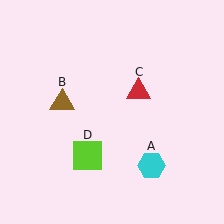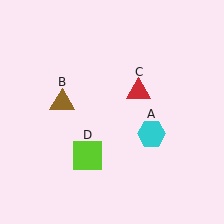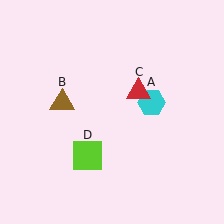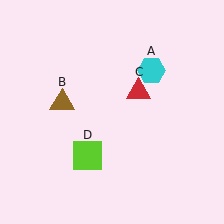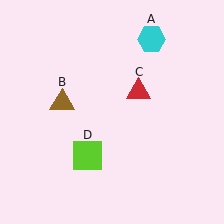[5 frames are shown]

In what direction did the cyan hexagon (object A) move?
The cyan hexagon (object A) moved up.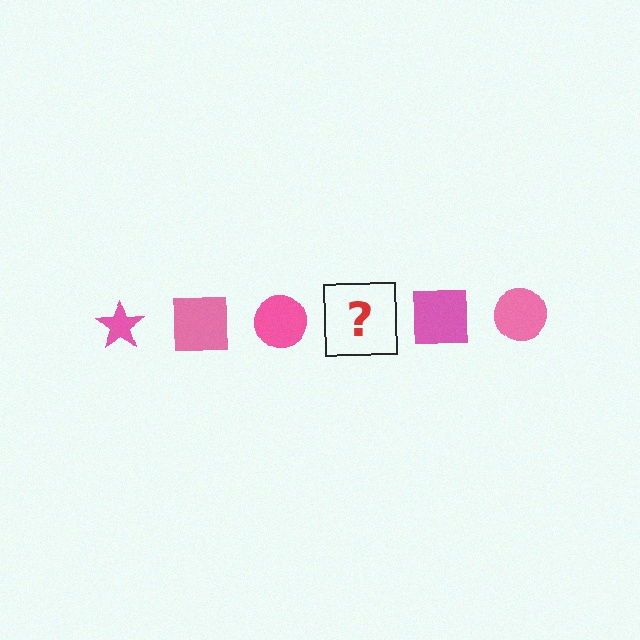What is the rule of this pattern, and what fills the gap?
The rule is that the pattern cycles through star, square, circle shapes in pink. The gap should be filled with a pink star.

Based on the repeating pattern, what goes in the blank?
The blank should be a pink star.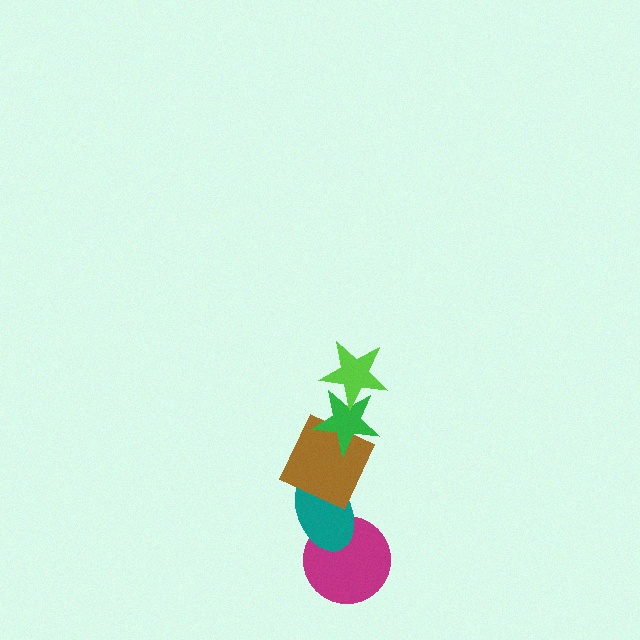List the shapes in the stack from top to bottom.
From top to bottom: the lime star, the green star, the brown square, the teal ellipse, the magenta circle.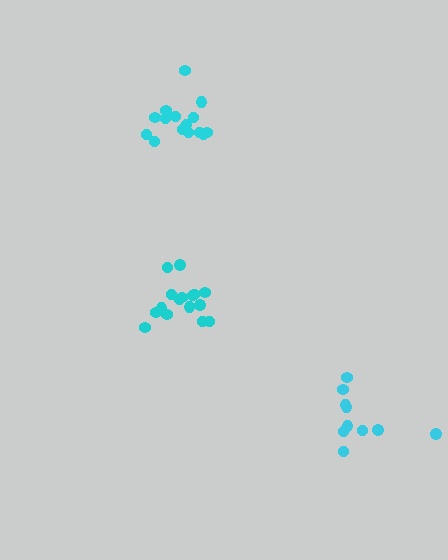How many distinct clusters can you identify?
There are 3 distinct clusters.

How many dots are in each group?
Group 1: 16 dots, Group 2: 15 dots, Group 3: 10 dots (41 total).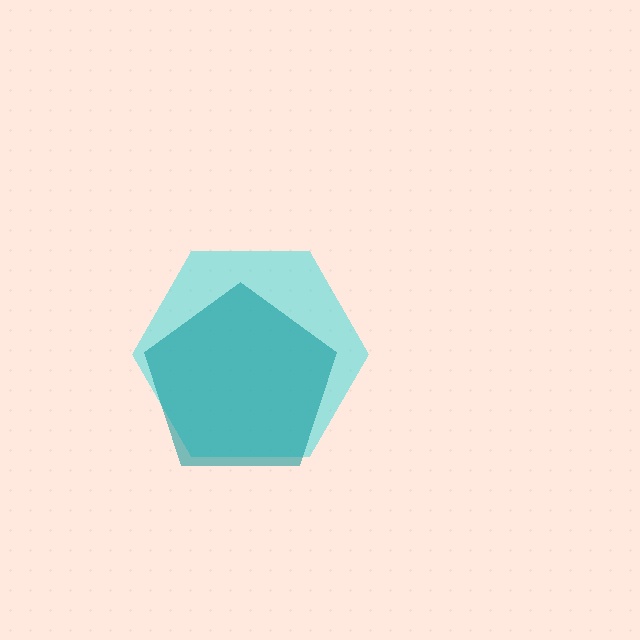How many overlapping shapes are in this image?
There are 2 overlapping shapes in the image.